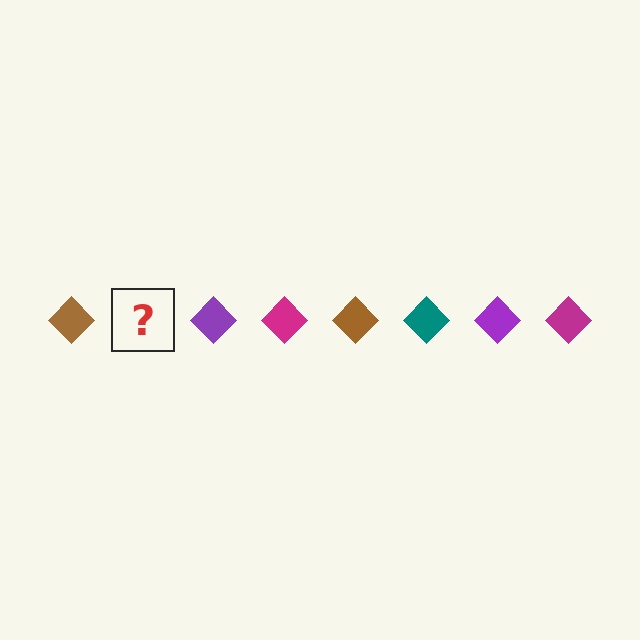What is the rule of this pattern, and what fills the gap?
The rule is that the pattern cycles through brown, teal, purple, magenta diamonds. The gap should be filled with a teal diamond.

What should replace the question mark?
The question mark should be replaced with a teal diamond.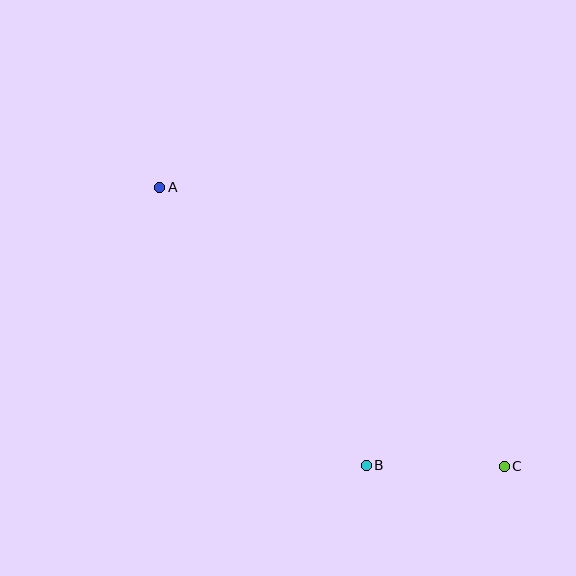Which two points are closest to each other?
Points B and C are closest to each other.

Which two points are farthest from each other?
Points A and C are farthest from each other.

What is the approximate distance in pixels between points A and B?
The distance between A and B is approximately 346 pixels.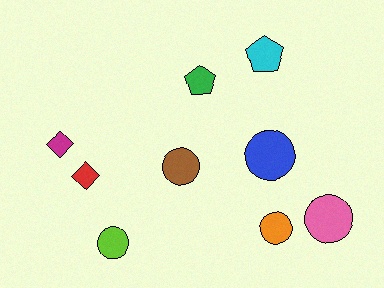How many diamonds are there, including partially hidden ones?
There are 2 diamonds.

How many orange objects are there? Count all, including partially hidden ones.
There is 1 orange object.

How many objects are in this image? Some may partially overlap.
There are 9 objects.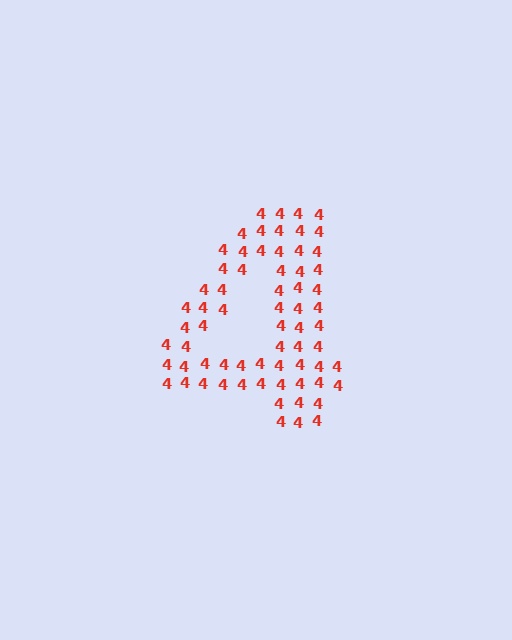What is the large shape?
The large shape is the digit 4.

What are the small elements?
The small elements are digit 4's.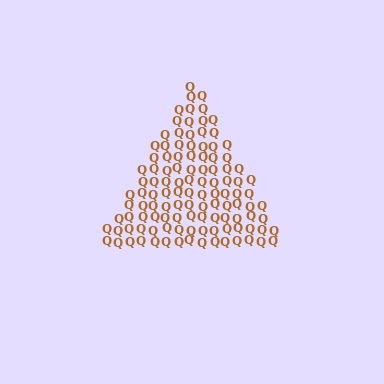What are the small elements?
The small elements are letter Q's.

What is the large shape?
The large shape is a triangle.